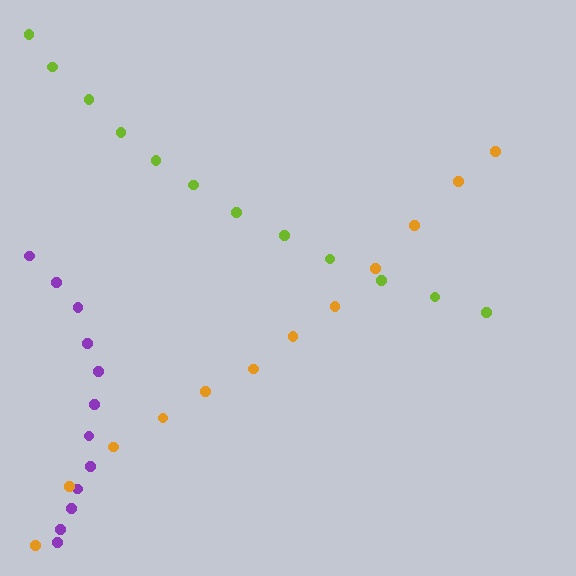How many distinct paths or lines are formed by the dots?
There are 3 distinct paths.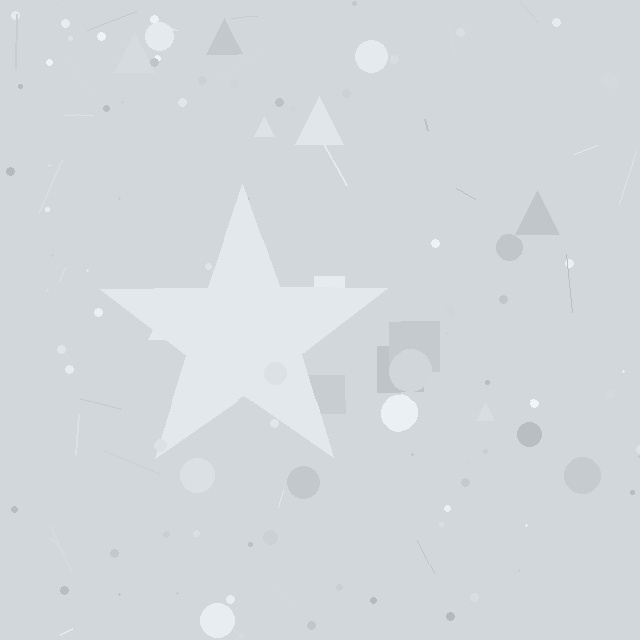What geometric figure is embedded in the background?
A star is embedded in the background.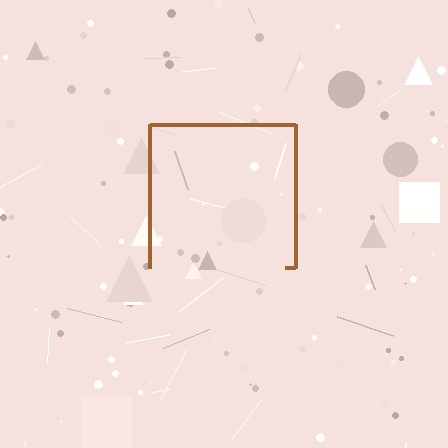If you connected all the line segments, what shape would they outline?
They would outline a square.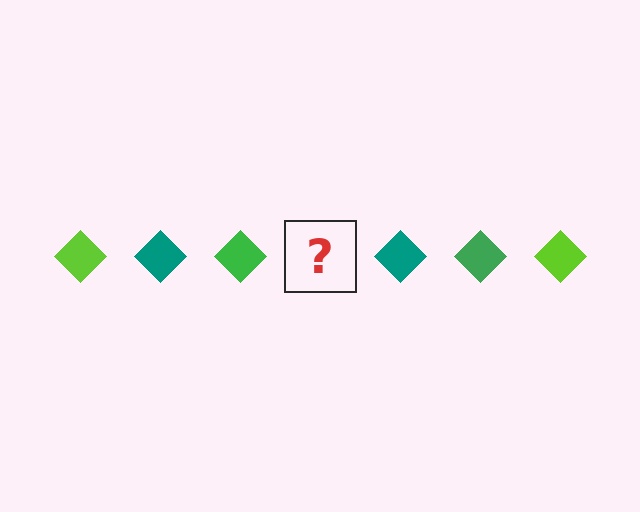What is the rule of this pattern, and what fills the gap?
The rule is that the pattern cycles through lime, teal, green diamonds. The gap should be filled with a lime diamond.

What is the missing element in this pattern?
The missing element is a lime diamond.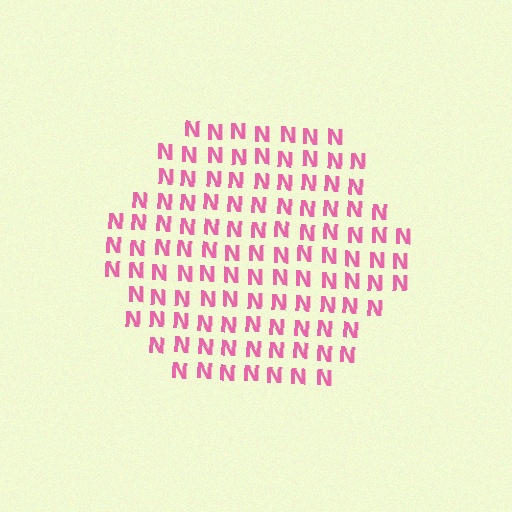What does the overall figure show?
The overall figure shows a hexagon.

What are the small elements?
The small elements are letter N's.